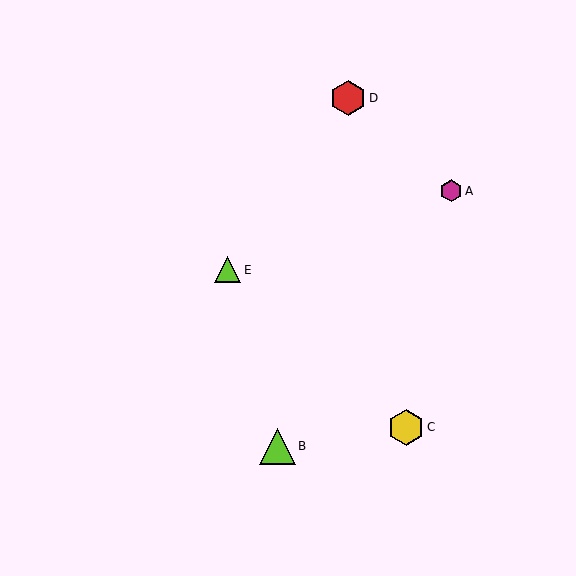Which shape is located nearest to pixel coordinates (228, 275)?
The lime triangle (labeled E) at (228, 270) is nearest to that location.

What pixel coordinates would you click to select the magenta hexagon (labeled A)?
Click at (451, 191) to select the magenta hexagon A.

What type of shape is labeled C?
Shape C is a yellow hexagon.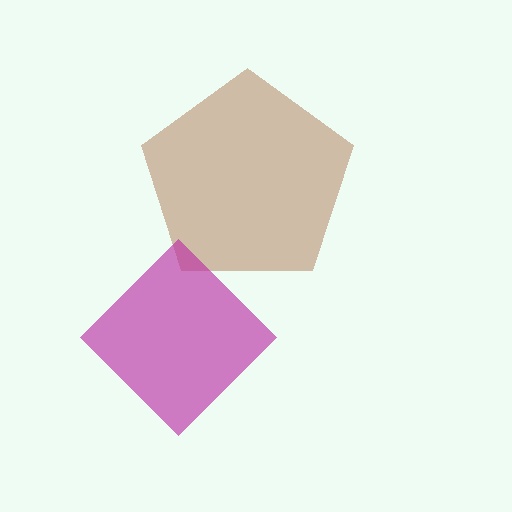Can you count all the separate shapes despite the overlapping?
Yes, there are 2 separate shapes.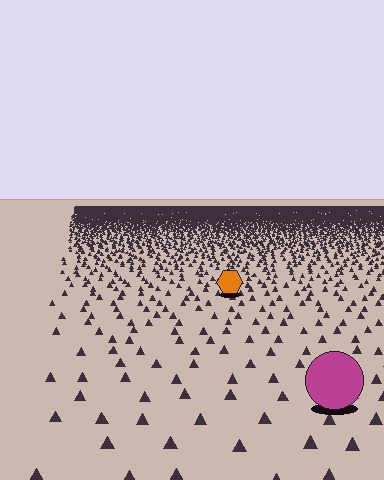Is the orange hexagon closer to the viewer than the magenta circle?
No. The magenta circle is closer — you can tell from the texture gradient: the ground texture is coarser near it.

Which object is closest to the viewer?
The magenta circle is closest. The texture marks near it are larger and more spread out.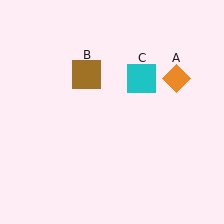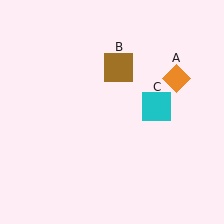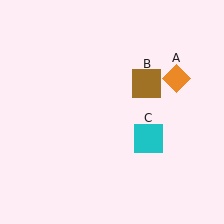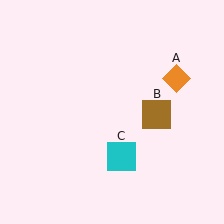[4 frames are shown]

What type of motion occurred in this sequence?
The brown square (object B), cyan square (object C) rotated clockwise around the center of the scene.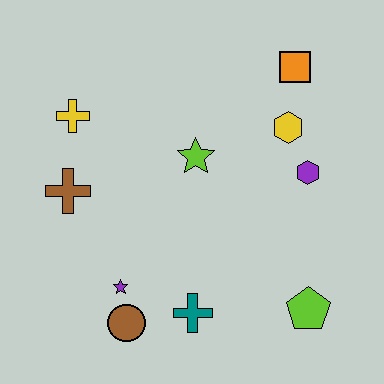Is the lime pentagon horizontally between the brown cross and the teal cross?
No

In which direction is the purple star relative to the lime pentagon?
The purple star is to the left of the lime pentagon.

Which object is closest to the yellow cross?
The brown cross is closest to the yellow cross.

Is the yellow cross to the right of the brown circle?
No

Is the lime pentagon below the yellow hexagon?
Yes